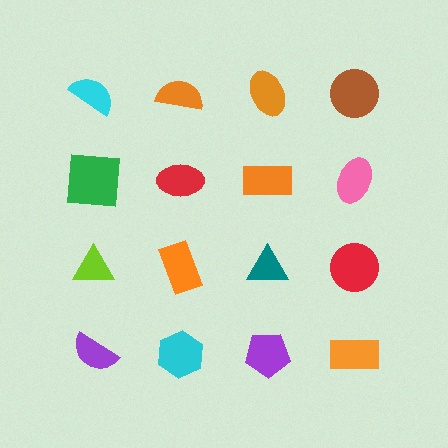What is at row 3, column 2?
An orange rectangle.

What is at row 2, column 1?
A green square.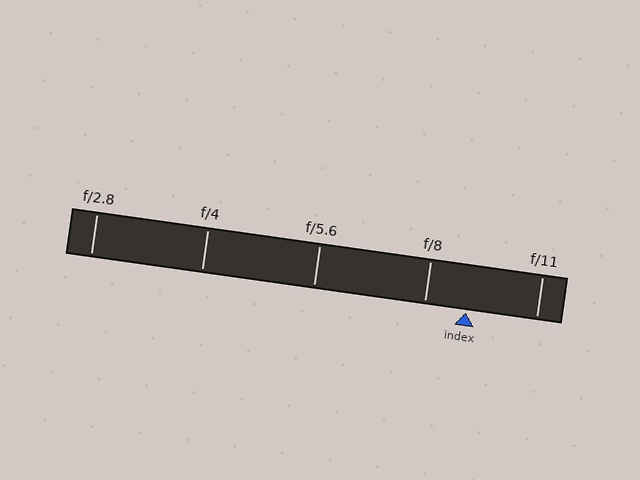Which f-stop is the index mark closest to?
The index mark is closest to f/8.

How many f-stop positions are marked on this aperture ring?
There are 5 f-stop positions marked.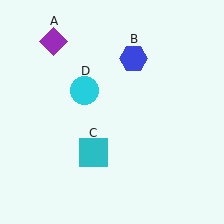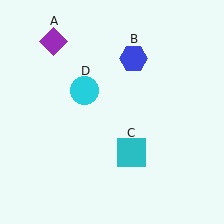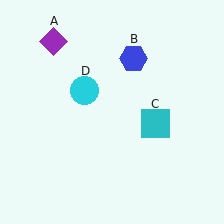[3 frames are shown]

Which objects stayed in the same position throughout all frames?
Purple diamond (object A) and blue hexagon (object B) and cyan circle (object D) remained stationary.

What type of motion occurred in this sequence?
The cyan square (object C) rotated counterclockwise around the center of the scene.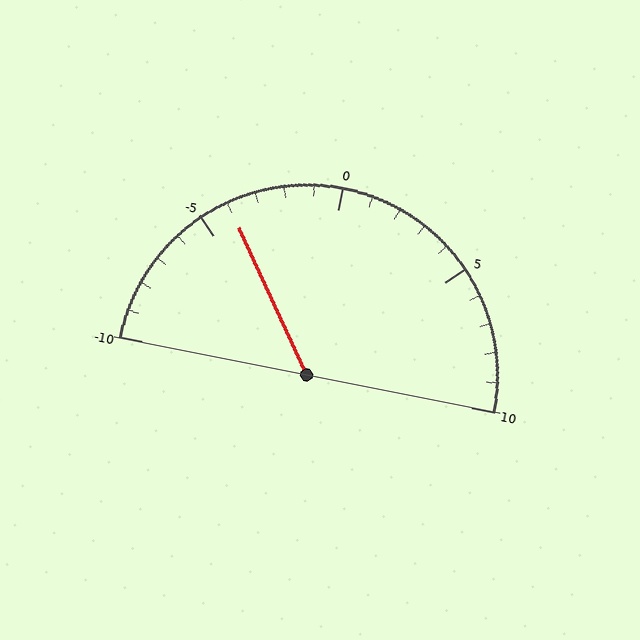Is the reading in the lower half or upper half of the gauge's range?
The reading is in the lower half of the range (-10 to 10).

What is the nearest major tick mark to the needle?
The nearest major tick mark is -5.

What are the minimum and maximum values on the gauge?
The gauge ranges from -10 to 10.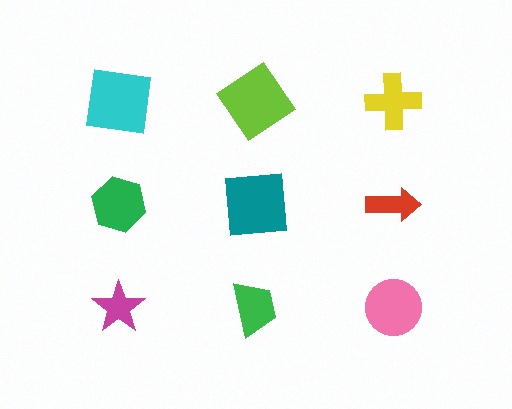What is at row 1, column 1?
A cyan square.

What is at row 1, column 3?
A yellow cross.